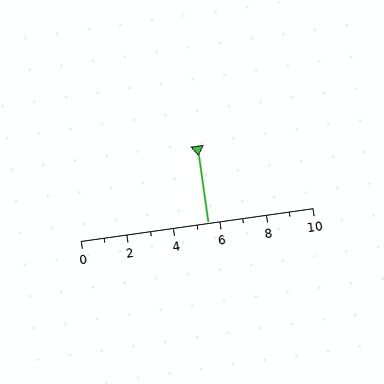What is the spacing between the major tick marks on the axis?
The major ticks are spaced 2 apart.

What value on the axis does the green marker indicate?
The marker indicates approximately 5.5.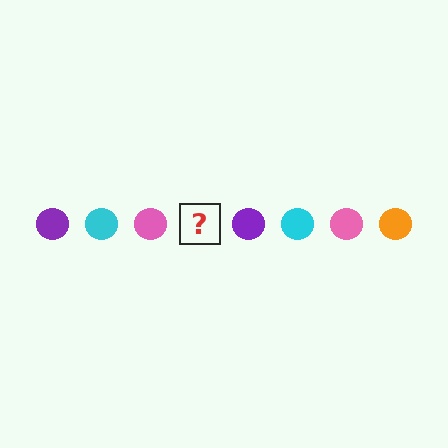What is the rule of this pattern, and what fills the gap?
The rule is that the pattern cycles through purple, cyan, pink, orange circles. The gap should be filled with an orange circle.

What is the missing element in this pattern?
The missing element is an orange circle.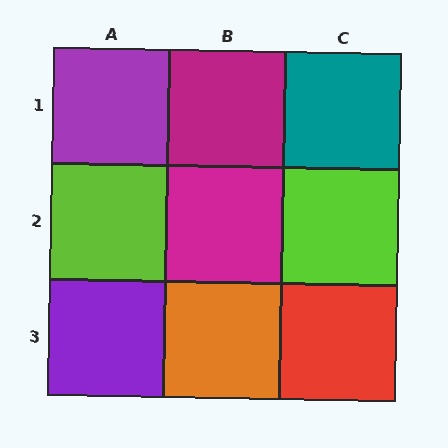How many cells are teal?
1 cell is teal.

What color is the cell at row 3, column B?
Orange.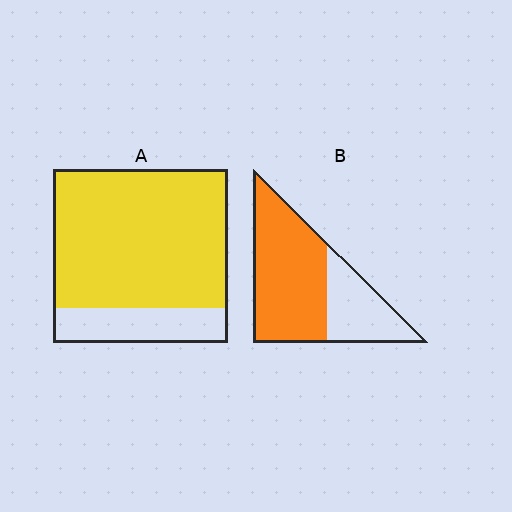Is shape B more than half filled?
Yes.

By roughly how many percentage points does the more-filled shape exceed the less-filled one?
By roughly 15 percentage points (A over B).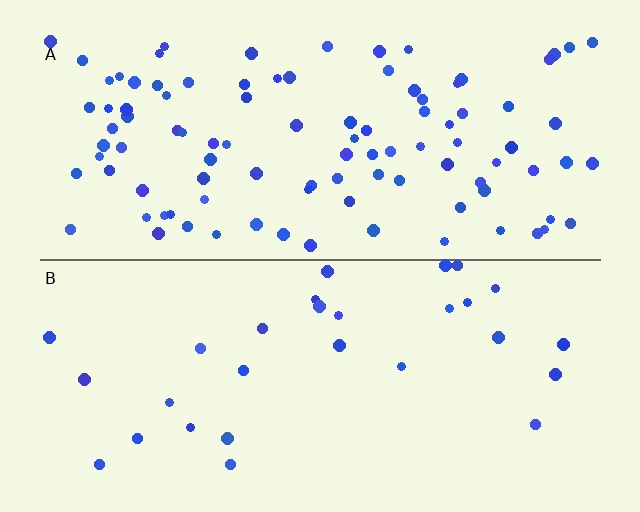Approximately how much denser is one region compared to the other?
Approximately 3.5× — region A over region B.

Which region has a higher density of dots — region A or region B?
A (the top).